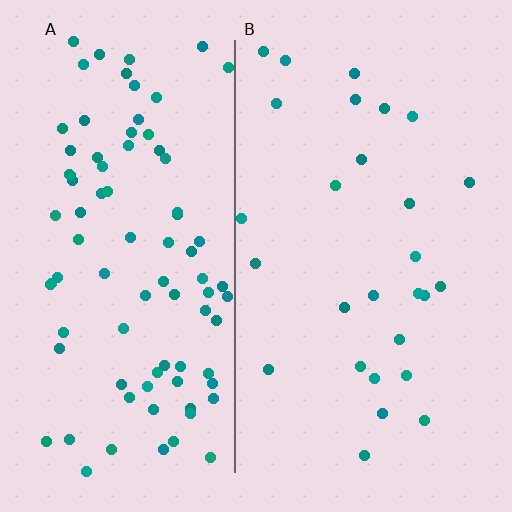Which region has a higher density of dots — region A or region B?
A (the left).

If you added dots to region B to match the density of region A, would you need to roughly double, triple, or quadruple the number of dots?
Approximately triple.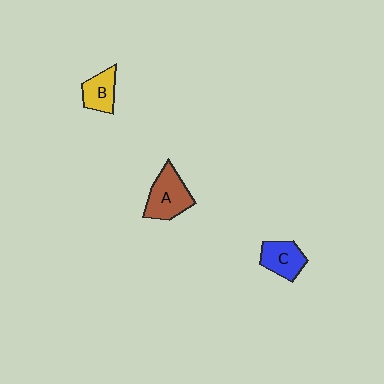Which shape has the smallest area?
Shape B (yellow).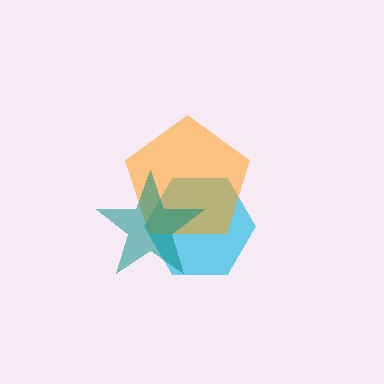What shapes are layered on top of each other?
The layered shapes are: a cyan hexagon, an orange pentagon, a teal star.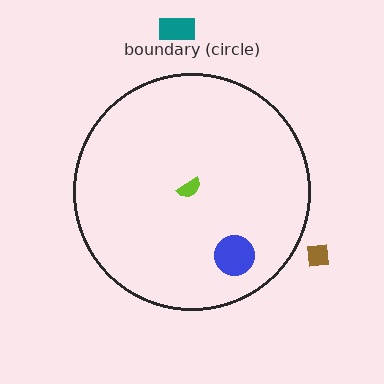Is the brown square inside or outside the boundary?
Outside.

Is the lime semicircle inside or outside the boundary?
Inside.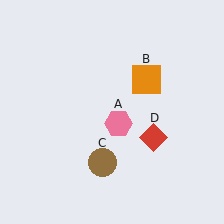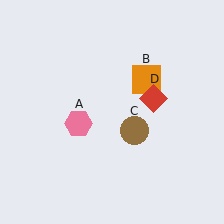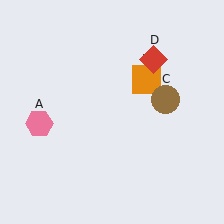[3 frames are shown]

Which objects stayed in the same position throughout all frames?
Orange square (object B) remained stationary.